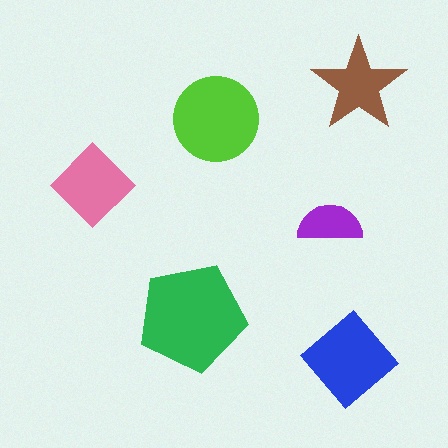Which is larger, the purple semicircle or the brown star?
The brown star.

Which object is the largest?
The green pentagon.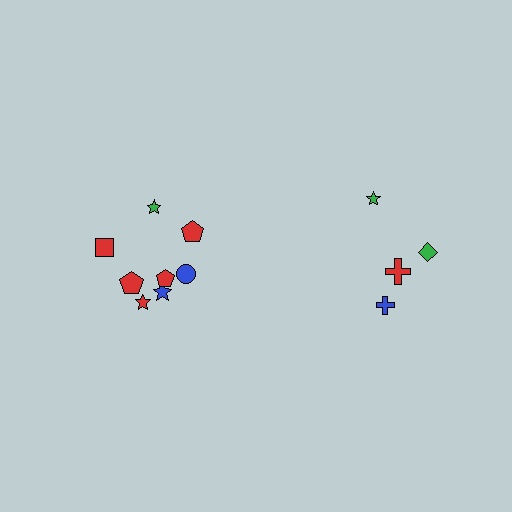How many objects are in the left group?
There are 8 objects.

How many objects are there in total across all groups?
There are 12 objects.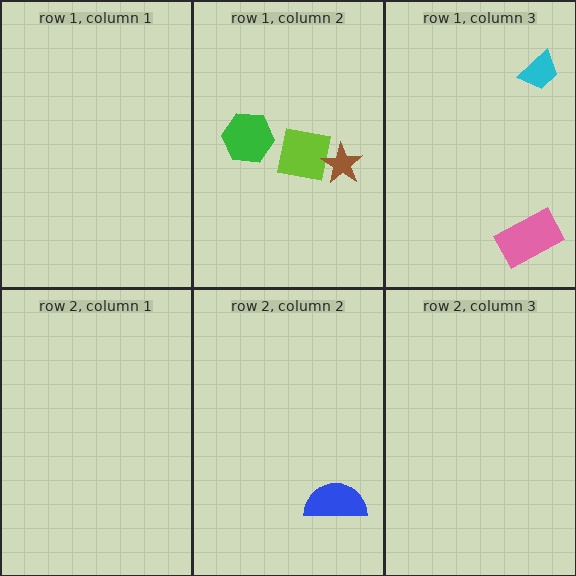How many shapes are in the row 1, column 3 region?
2.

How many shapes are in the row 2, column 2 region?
1.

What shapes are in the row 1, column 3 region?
The pink rectangle, the cyan trapezoid.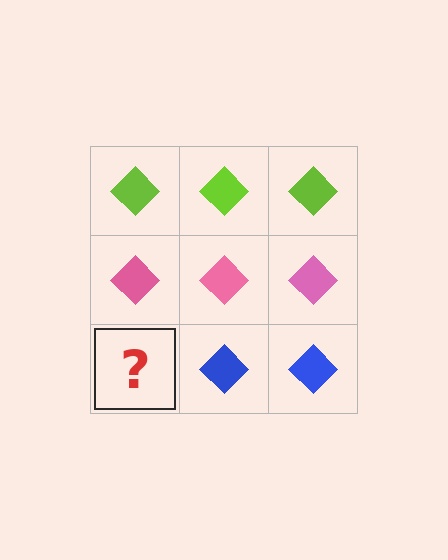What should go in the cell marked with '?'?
The missing cell should contain a blue diamond.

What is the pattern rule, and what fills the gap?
The rule is that each row has a consistent color. The gap should be filled with a blue diamond.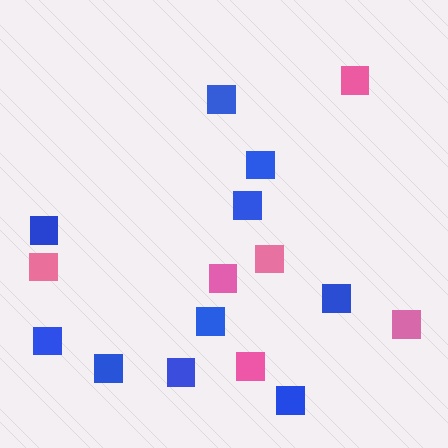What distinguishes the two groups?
There are 2 groups: one group of pink squares (6) and one group of blue squares (10).